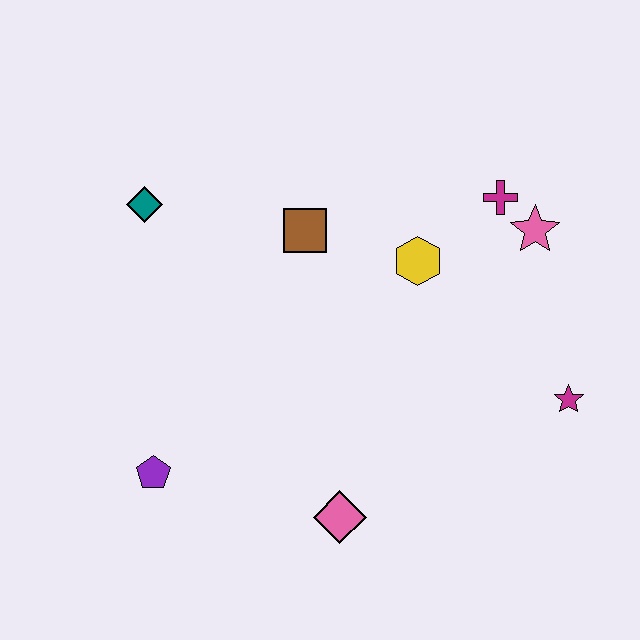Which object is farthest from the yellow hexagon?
The purple pentagon is farthest from the yellow hexagon.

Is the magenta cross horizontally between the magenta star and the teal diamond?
Yes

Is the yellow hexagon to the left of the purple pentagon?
No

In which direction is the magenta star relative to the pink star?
The magenta star is below the pink star.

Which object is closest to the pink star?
The magenta cross is closest to the pink star.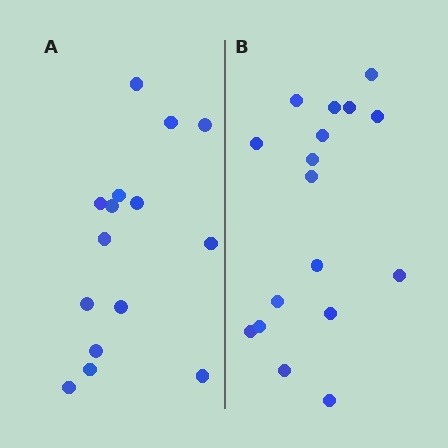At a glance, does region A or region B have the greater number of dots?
Region B (the right region) has more dots.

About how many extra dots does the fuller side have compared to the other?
Region B has just a few more — roughly 2 or 3 more dots than region A.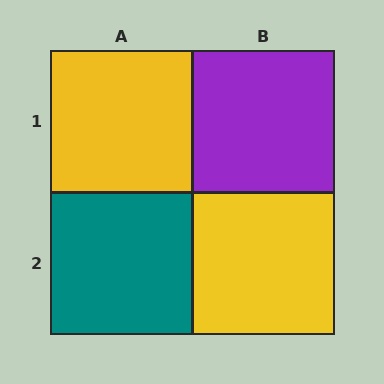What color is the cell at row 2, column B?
Yellow.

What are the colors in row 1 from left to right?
Yellow, purple.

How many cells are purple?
1 cell is purple.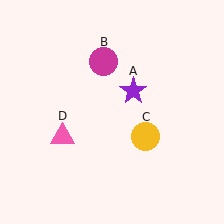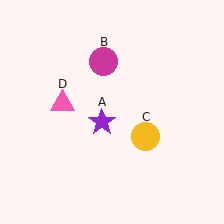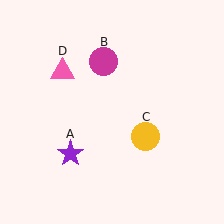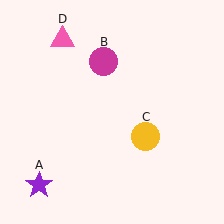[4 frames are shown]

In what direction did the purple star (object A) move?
The purple star (object A) moved down and to the left.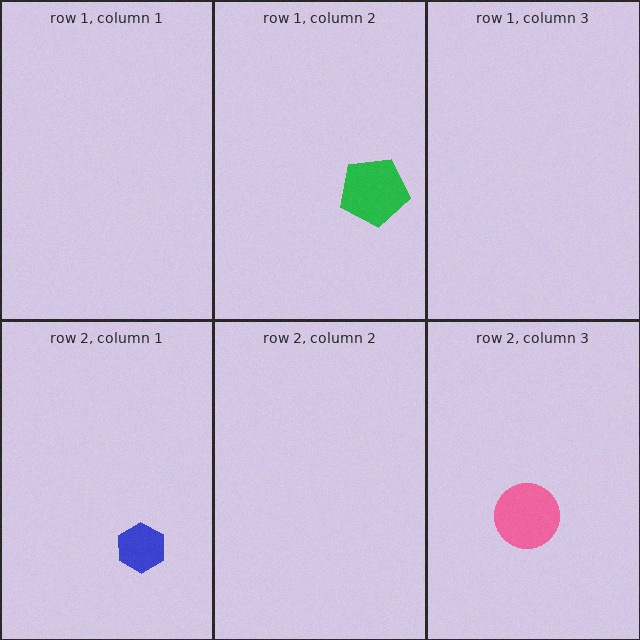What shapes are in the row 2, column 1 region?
The blue hexagon.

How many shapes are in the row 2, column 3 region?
1.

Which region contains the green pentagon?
The row 1, column 2 region.